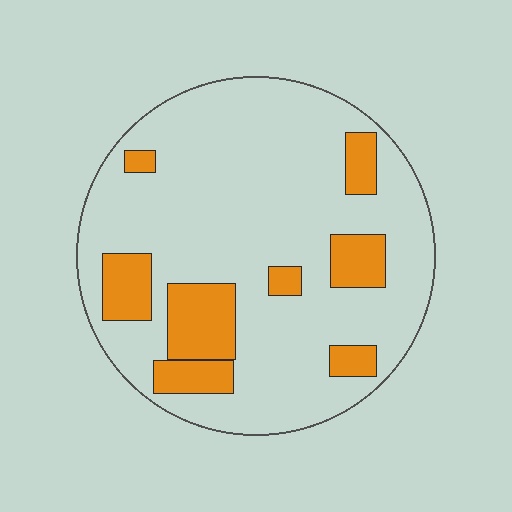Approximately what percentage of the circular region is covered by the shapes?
Approximately 20%.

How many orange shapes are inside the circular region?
8.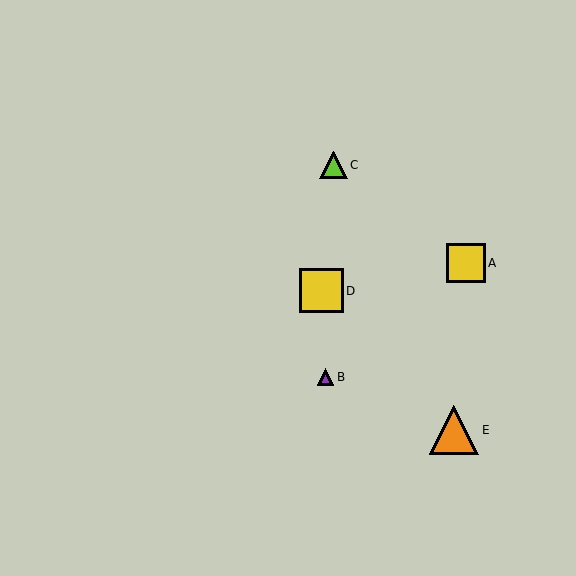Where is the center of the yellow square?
The center of the yellow square is at (466, 263).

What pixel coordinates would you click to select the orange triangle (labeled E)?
Click at (454, 430) to select the orange triangle E.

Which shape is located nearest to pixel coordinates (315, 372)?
The purple triangle (labeled B) at (325, 377) is nearest to that location.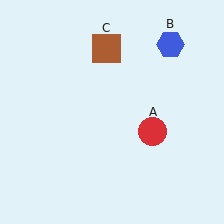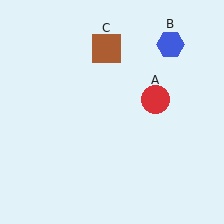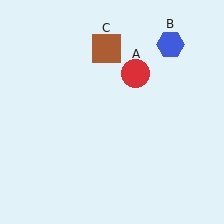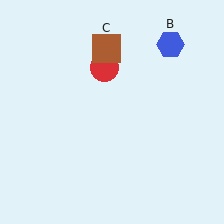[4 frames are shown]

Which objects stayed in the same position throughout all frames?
Blue hexagon (object B) and brown square (object C) remained stationary.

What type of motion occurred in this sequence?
The red circle (object A) rotated counterclockwise around the center of the scene.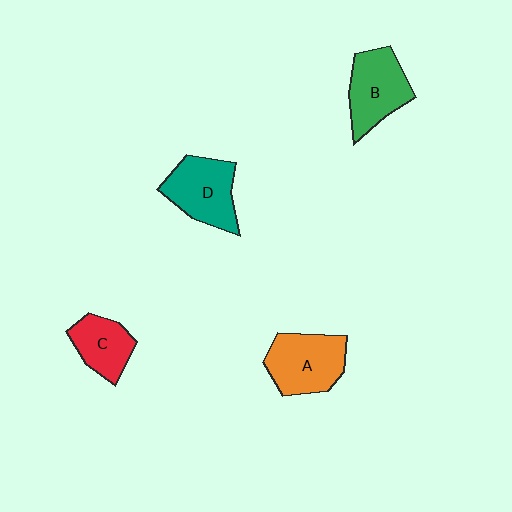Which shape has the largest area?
Shape A (orange).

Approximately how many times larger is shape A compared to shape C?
Approximately 1.4 times.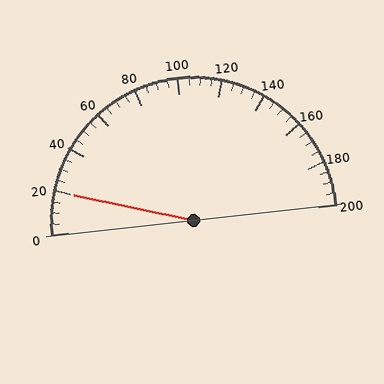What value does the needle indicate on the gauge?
The needle indicates approximately 20.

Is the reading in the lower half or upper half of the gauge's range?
The reading is in the lower half of the range (0 to 200).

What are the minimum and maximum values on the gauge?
The gauge ranges from 0 to 200.